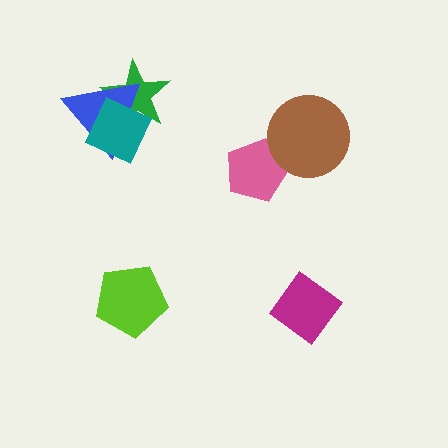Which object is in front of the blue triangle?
The teal square is in front of the blue triangle.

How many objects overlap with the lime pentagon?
0 objects overlap with the lime pentagon.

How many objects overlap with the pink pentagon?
1 object overlaps with the pink pentagon.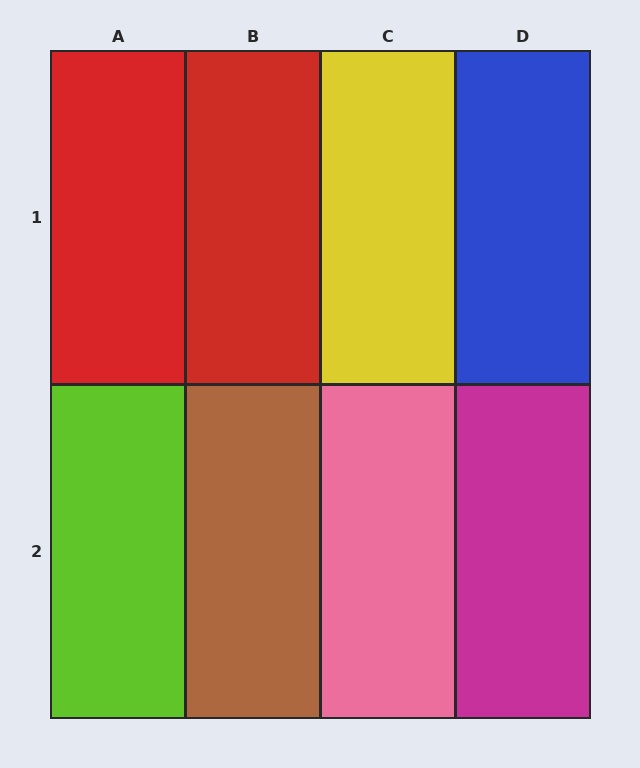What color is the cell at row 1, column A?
Red.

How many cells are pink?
1 cell is pink.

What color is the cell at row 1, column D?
Blue.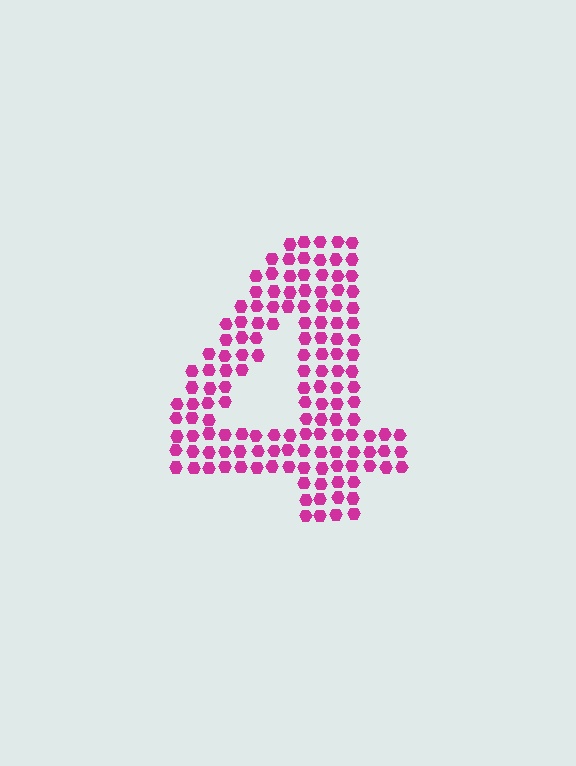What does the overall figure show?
The overall figure shows the digit 4.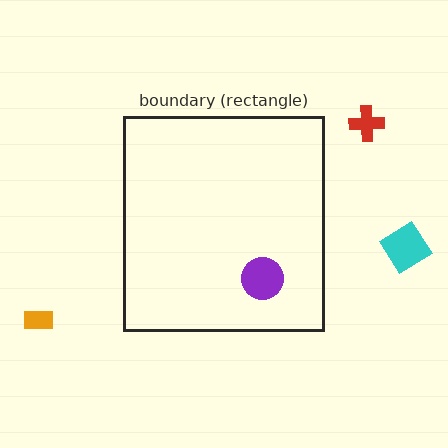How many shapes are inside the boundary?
1 inside, 3 outside.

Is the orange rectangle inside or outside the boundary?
Outside.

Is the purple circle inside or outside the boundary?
Inside.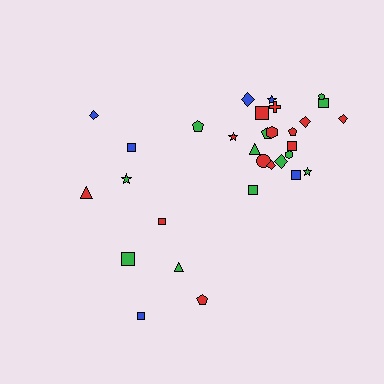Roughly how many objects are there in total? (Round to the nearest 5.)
Roughly 30 objects in total.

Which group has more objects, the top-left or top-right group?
The top-right group.